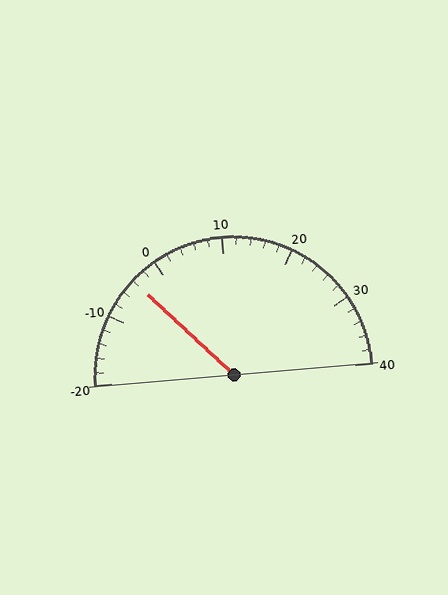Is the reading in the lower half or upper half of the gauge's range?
The reading is in the lower half of the range (-20 to 40).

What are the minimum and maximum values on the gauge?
The gauge ranges from -20 to 40.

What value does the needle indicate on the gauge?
The needle indicates approximately -4.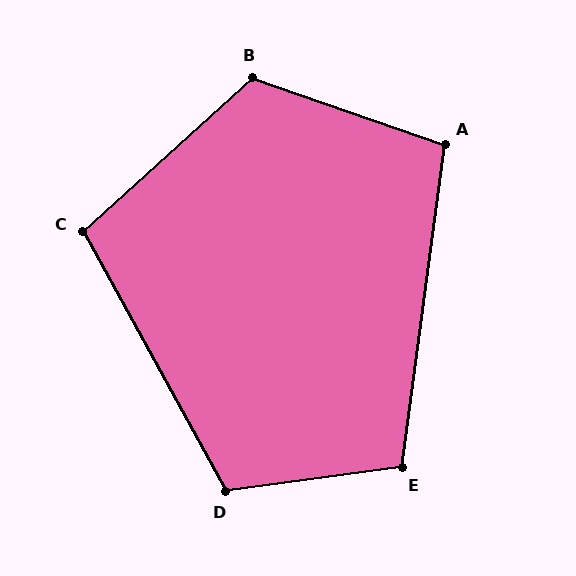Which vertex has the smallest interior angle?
A, at approximately 102 degrees.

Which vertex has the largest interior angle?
B, at approximately 119 degrees.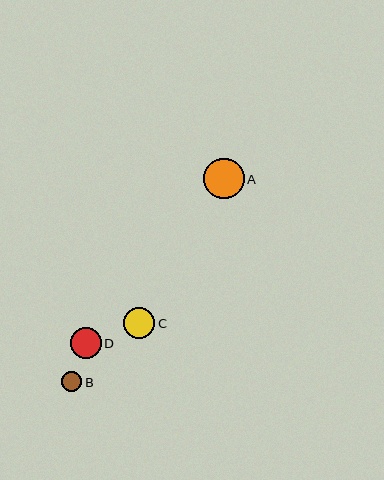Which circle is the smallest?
Circle B is the smallest with a size of approximately 20 pixels.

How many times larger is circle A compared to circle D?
Circle A is approximately 1.3 times the size of circle D.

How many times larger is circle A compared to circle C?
Circle A is approximately 1.3 times the size of circle C.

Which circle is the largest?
Circle A is the largest with a size of approximately 41 pixels.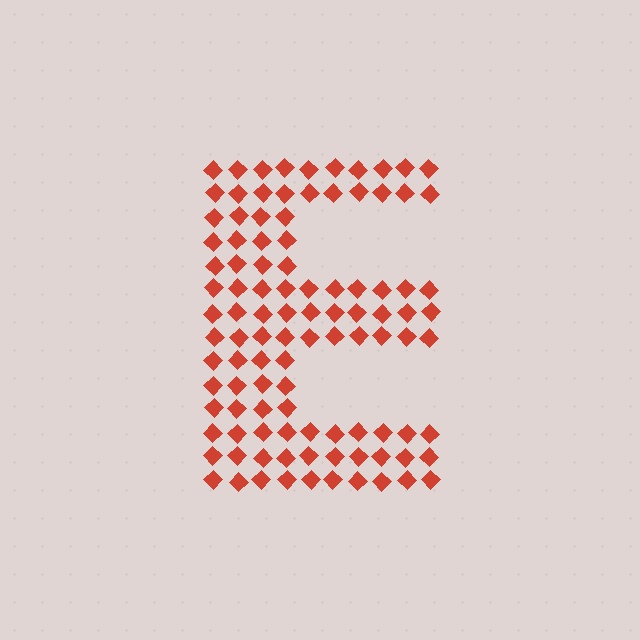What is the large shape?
The large shape is the letter E.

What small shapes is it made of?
It is made of small diamonds.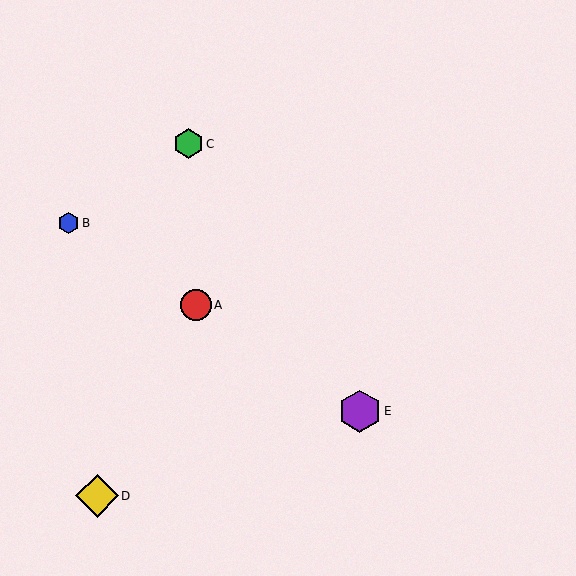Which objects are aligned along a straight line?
Objects A, B, E are aligned along a straight line.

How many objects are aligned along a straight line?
3 objects (A, B, E) are aligned along a straight line.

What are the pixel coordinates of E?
Object E is at (360, 411).